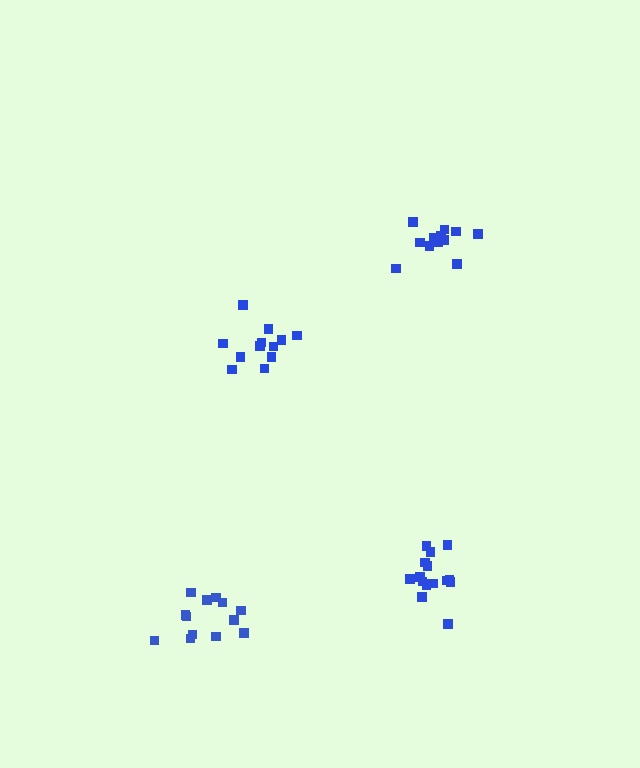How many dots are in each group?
Group 1: 13 dots, Group 2: 12 dots, Group 3: 16 dots, Group 4: 12 dots (53 total).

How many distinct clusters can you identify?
There are 4 distinct clusters.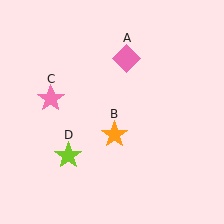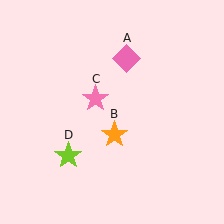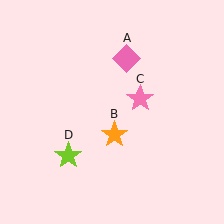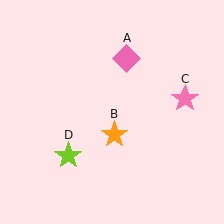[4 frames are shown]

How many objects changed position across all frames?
1 object changed position: pink star (object C).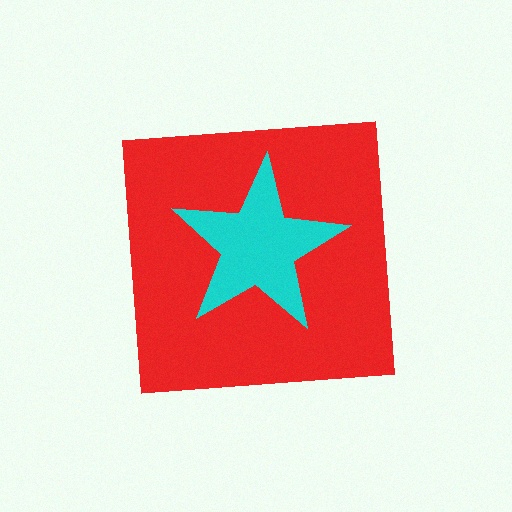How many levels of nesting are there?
2.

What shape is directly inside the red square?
The cyan star.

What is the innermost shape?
The cyan star.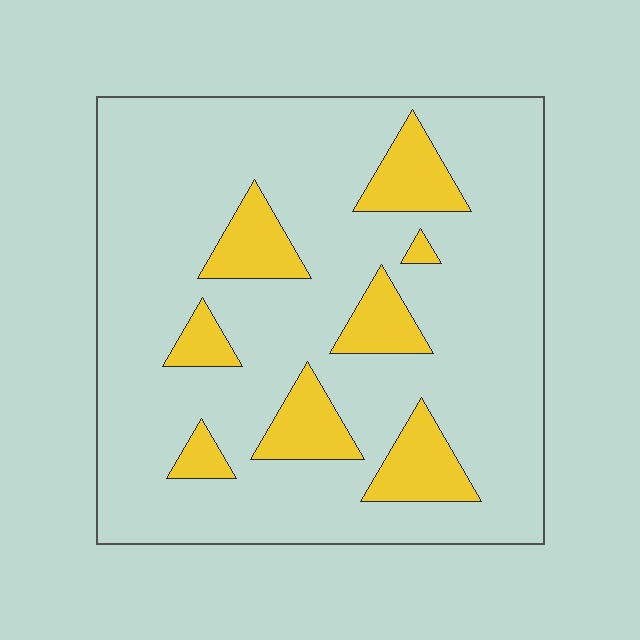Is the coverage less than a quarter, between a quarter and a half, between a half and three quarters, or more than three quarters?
Less than a quarter.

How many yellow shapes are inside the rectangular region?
8.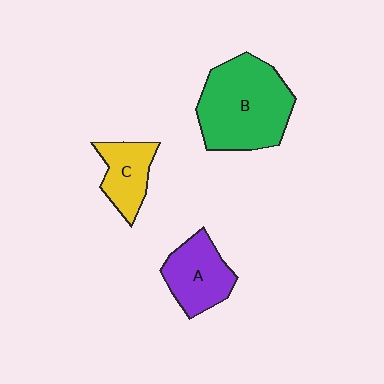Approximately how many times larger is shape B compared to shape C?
Approximately 2.2 times.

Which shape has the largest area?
Shape B (green).